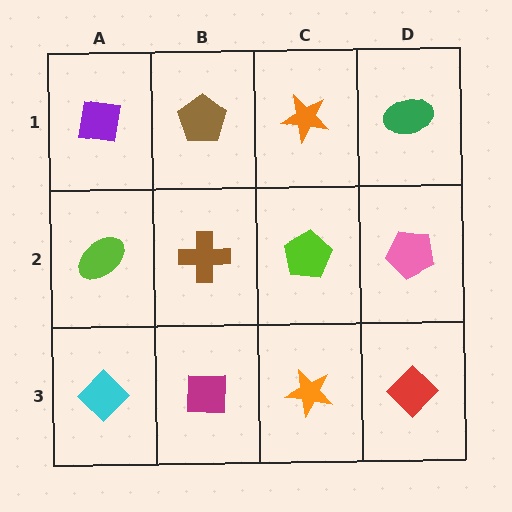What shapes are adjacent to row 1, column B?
A brown cross (row 2, column B), a purple square (row 1, column A), an orange star (row 1, column C).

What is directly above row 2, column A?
A purple square.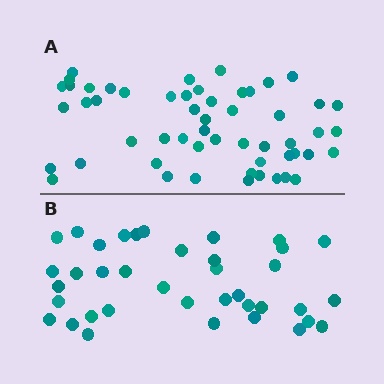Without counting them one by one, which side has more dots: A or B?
Region A (the top region) has more dots.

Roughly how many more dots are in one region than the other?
Region A has approximately 15 more dots than region B.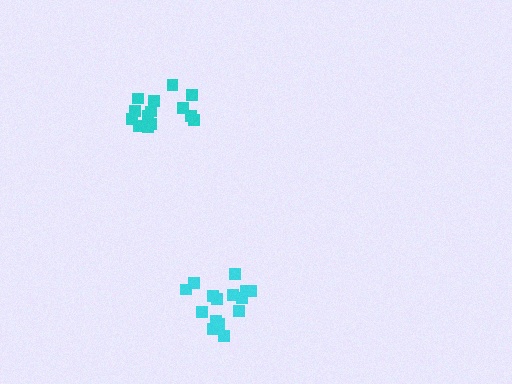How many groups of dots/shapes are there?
There are 2 groups.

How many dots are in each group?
Group 1: 14 dots, Group 2: 15 dots (29 total).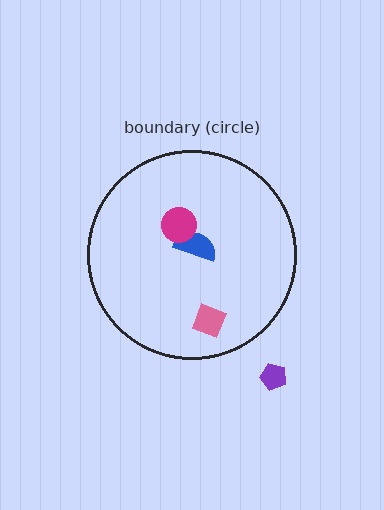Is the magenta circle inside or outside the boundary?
Inside.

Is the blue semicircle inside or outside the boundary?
Inside.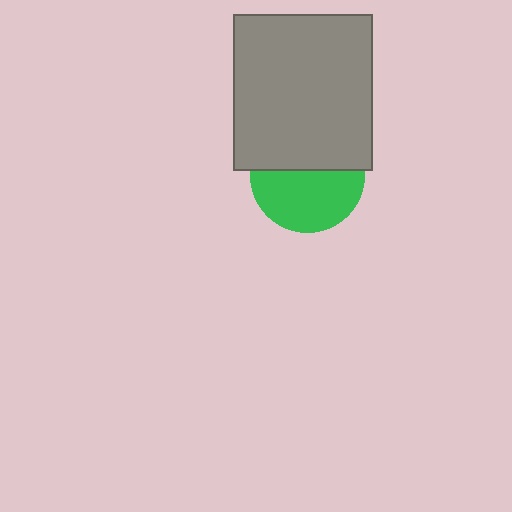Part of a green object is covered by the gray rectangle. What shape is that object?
It is a circle.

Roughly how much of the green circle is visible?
About half of it is visible (roughly 54%).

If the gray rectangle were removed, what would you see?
You would see the complete green circle.